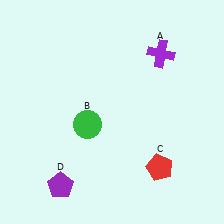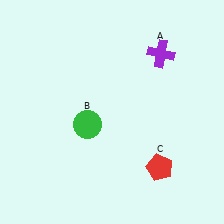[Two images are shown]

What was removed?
The purple pentagon (D) was removed in Image 2.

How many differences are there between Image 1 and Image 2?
There is 1 difference between the two images.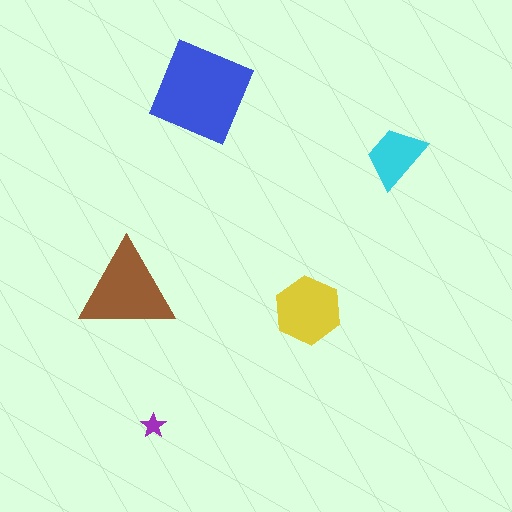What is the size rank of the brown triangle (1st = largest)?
2nd.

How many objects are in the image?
There are 5 objects in the image.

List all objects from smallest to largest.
The purple star, the cyan trapezoid, the yellow hexagon, the brown triangle, the blue diamond.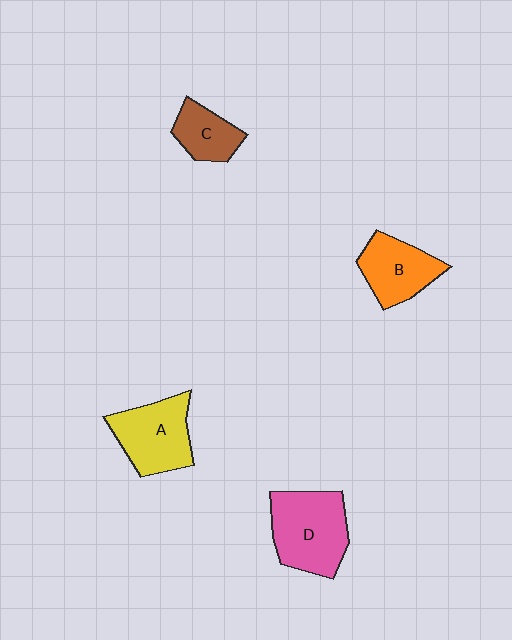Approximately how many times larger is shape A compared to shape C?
Approximately 1.7 times.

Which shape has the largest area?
Shape D (pink).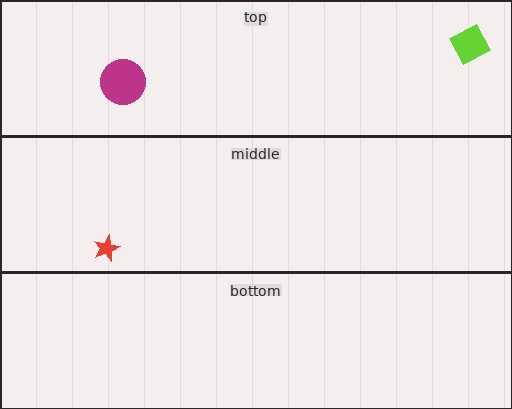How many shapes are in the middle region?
1.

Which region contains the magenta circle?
The top region.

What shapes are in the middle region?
The red star.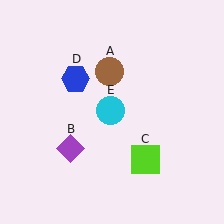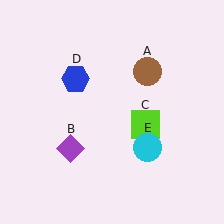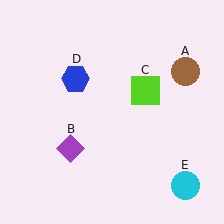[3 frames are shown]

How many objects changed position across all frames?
3 objects changed position: brown circle (object A), lime square (object C), cyan circle (object E).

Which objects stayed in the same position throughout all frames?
Purple diamond (object B) and blue hexagon (object D) remained stationary.